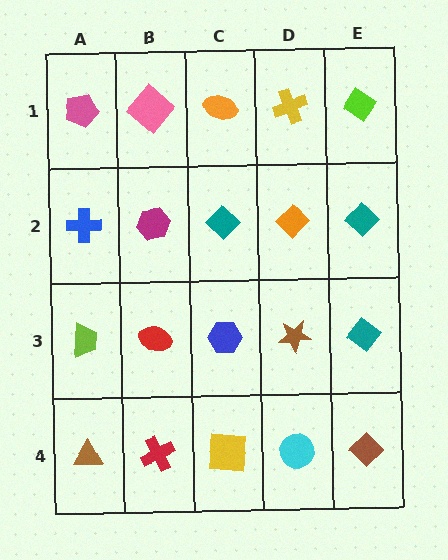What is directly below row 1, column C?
A teal diamond.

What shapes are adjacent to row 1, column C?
A teal diamond (row 2, column C), a pink diamond (row 1, column B), a yellow cross (row 1, column D).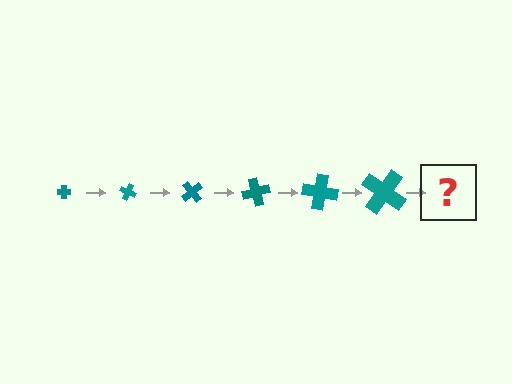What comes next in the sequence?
The next element should be a cross, larger than the previous one and rotated 150 degrees from the start.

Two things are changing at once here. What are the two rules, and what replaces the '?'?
The two rules are that the cross grows larger each step and it rotates 25 degrees each step. The '?' should be a cross, larger than the previous one and rotated 150 degrees from the start.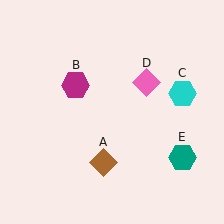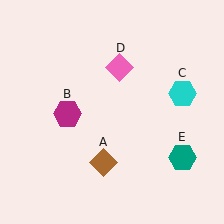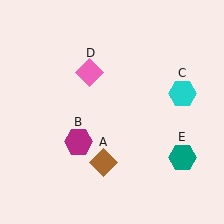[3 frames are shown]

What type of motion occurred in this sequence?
The magenta hexagon (object B), pink diamond (object D) rotated counterclockwise around the center of the scene.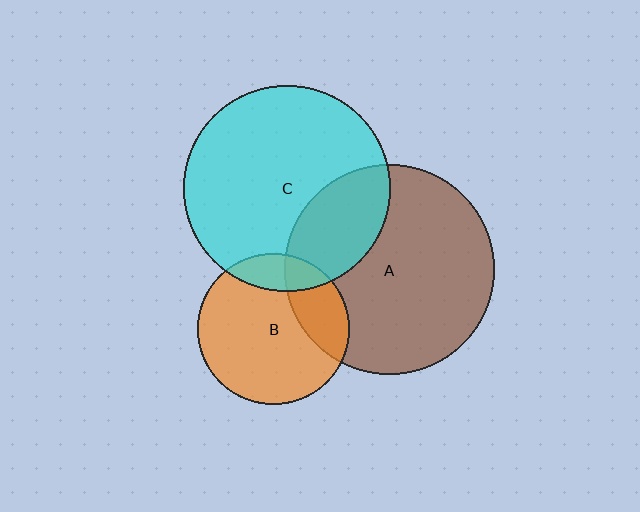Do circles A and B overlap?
Yes.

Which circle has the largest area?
Circle A (brown).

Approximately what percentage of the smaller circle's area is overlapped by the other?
Approximately 25%.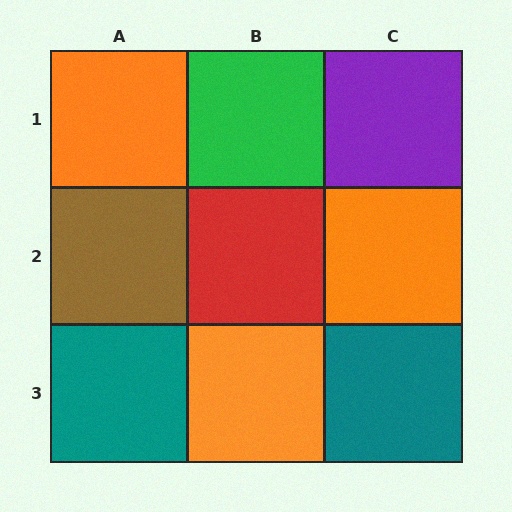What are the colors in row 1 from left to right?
Orange, green, purple.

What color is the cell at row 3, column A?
Teal.